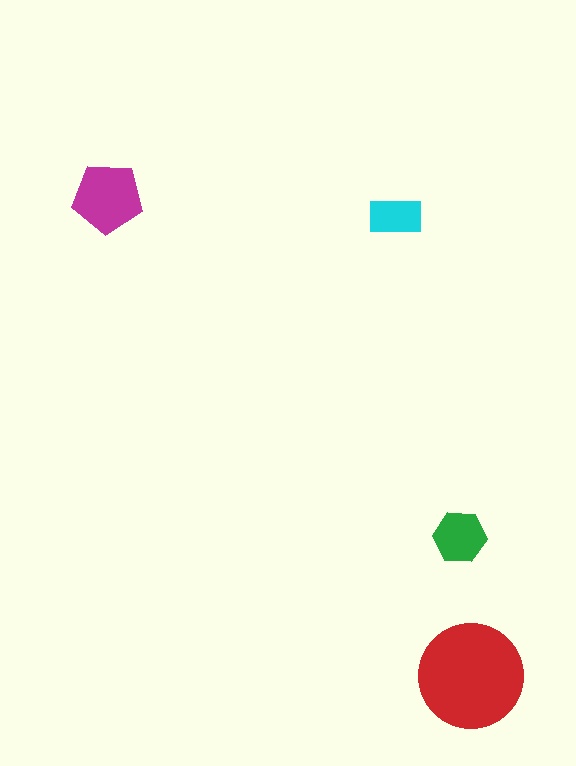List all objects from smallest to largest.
The cyan rectangle, the green hexagon, the magenta pentagon, the red circle.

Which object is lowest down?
The red circle is bottommost.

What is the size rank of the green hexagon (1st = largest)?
3rd.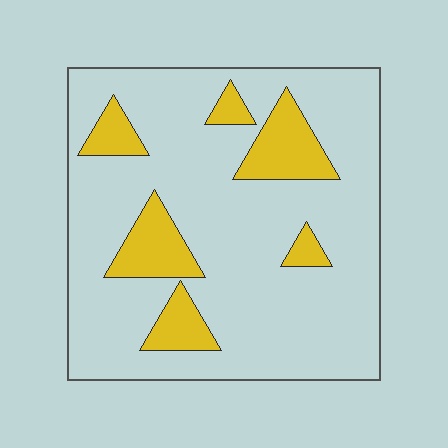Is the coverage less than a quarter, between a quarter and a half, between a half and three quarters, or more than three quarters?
Less than a quarter.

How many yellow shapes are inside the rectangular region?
6.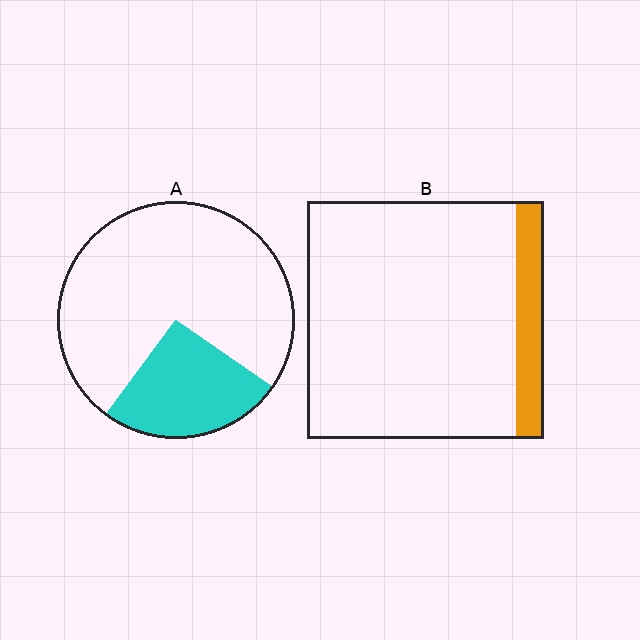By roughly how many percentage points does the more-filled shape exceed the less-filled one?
By roughly 15 percentage points (A over B).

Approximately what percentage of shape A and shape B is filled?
A is approximately 25% and B is approximately 10%.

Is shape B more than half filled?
No.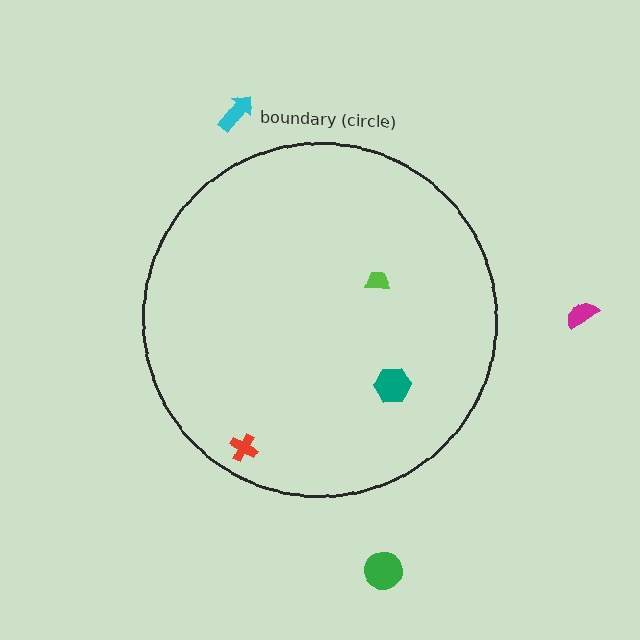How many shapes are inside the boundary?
3 inside, 3 outside.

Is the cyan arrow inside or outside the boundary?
Outside.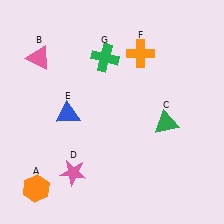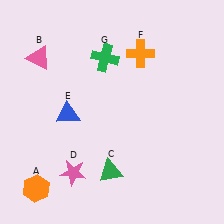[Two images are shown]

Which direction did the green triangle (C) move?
The green triangle (C) moved left.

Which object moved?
The green triangle (C) moved left.